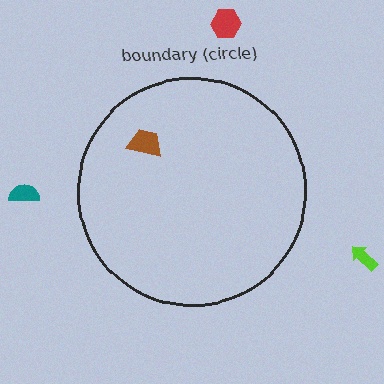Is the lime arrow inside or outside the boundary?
Outside.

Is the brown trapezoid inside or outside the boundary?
Inside.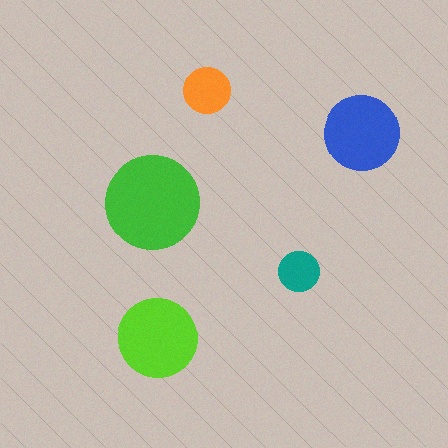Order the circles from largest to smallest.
the green one, the lime one, the blue one, the orange one, the teal one.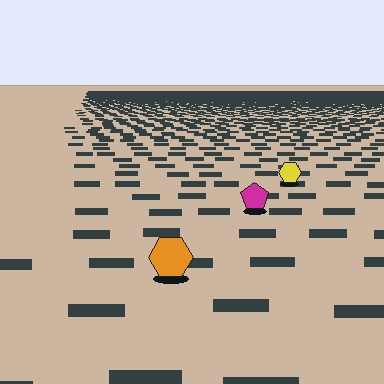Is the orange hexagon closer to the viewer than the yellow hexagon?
Yes. The orange hexagon is closer — you can tell from the texture gradient: the ground texture is coarser near it.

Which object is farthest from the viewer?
The yellow hexagon is farthest from the viewer. It appears smaller and the ground texture around it is denser.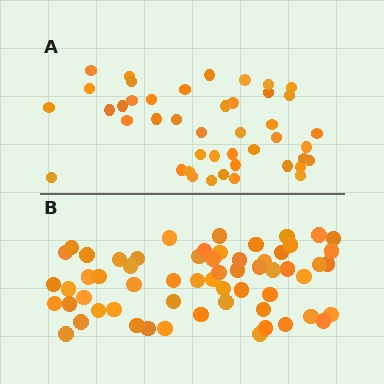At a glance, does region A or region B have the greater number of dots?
Region B (the bottom region) has more dots.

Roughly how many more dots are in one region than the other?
Region B has approximately 15 more dots than region A.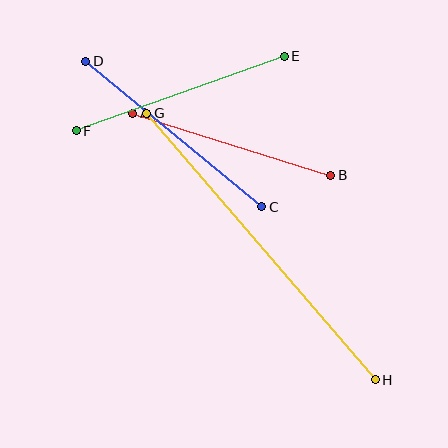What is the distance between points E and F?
The distance is approximately 221 pixels.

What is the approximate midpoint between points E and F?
The midpoint is at approximately (180, 94) pixels.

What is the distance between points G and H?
The distance is approximately 351 pixels.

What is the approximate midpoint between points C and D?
The midpoint is at approximately (174, 134) pixels.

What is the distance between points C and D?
The distance is approximately 228 pixels.